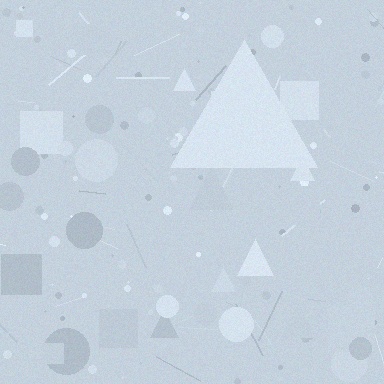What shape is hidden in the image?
A triangle is hidden in the image.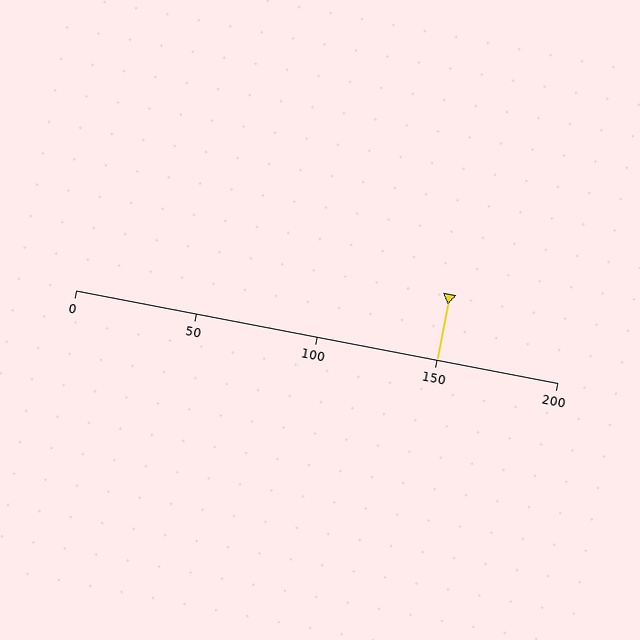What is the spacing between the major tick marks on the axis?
The major ticks are spaced 50 apart.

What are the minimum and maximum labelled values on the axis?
The axis runs from 0 to 200.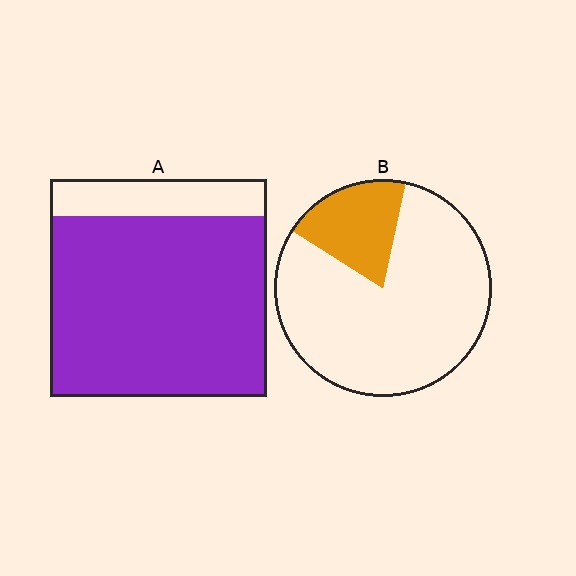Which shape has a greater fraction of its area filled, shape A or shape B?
Shape A.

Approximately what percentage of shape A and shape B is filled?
A is approximately 85% and B is approximately 20%.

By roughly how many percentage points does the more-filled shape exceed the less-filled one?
By roughly 65 percentage points (A over B).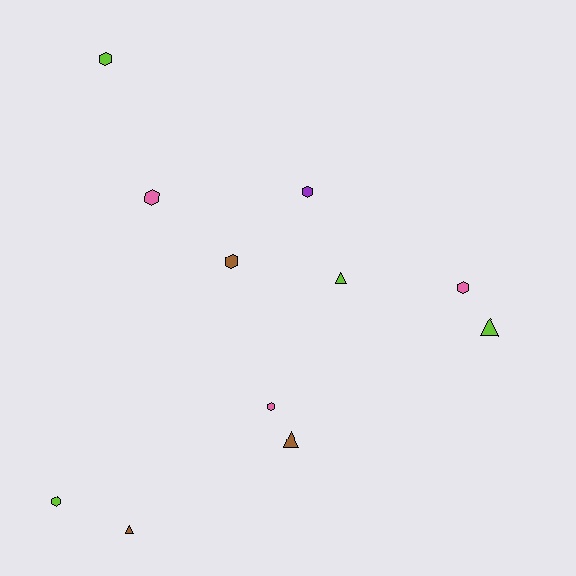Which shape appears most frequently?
Hexagon, with 7 objects.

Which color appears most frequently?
Lime, with 4 objects.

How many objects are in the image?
There are 11 objects.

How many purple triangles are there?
There are no purple triangles.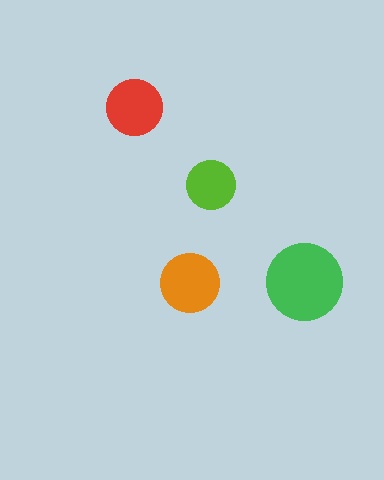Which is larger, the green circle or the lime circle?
The green one.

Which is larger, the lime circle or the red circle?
The red one.